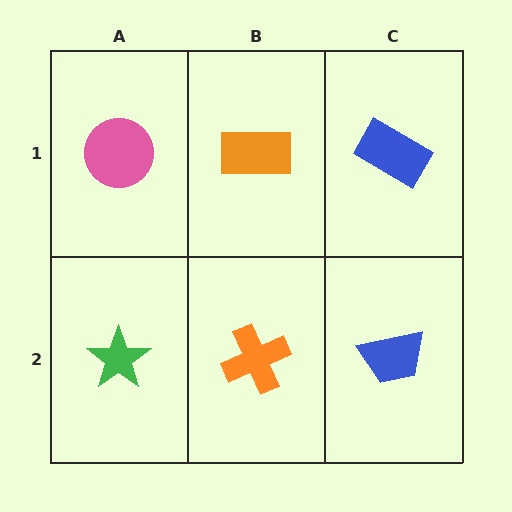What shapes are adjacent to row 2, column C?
A blue rectangle (row 1, column C), an orange cross (row 2, column B).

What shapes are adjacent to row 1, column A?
A green star (row 2, column A), an orange rectangle (row 1, column B).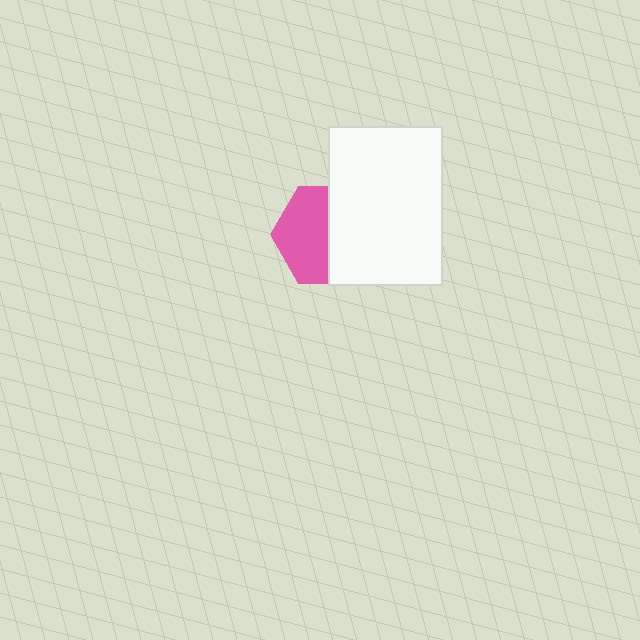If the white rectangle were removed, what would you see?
You would see the complete pink hexagon.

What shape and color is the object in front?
The object in front is a white rectangle.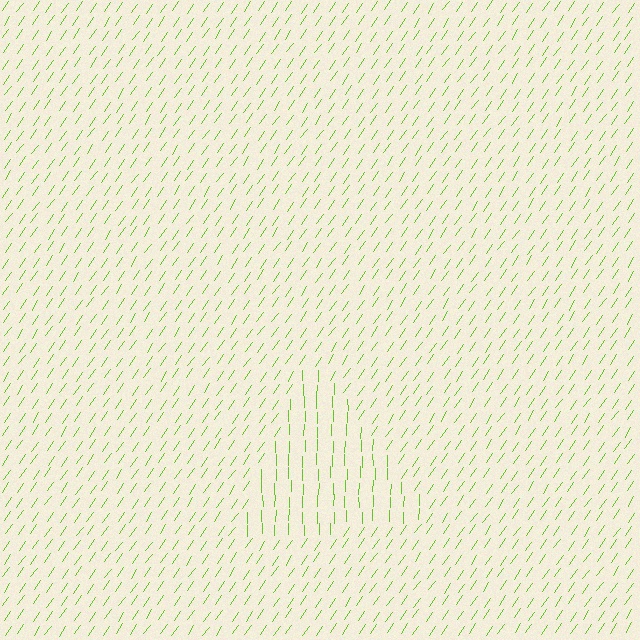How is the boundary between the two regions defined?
The boundary is defined purely by a change in line orientation (approximately 34 degrees difference). All lines are the same color and thickness.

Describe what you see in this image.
The image is filled with small lime line segments. A triangle region in the image has lines oriented differently from the surrounding lines, creating a visible texture boundary.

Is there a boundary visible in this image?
Yes, there is a texture boundary formed by a change in line orientation.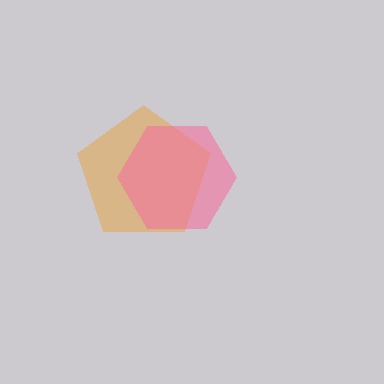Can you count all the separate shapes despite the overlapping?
Yes, there are 2 separate shapes.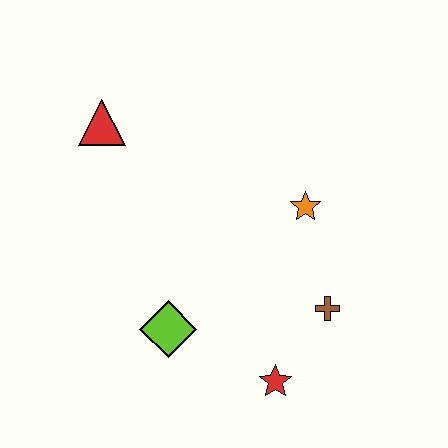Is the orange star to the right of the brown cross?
No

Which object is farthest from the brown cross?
The red triangle is farthest from the brown cross.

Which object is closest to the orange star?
The brown cross is closest to the orange star.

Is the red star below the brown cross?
Yes